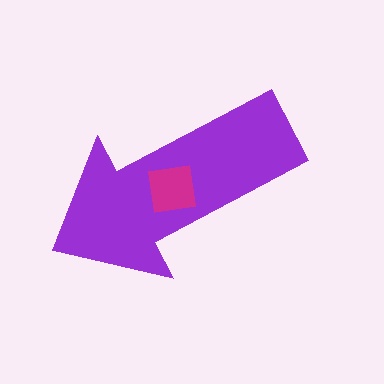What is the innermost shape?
The magenta square.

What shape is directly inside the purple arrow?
The magenta square.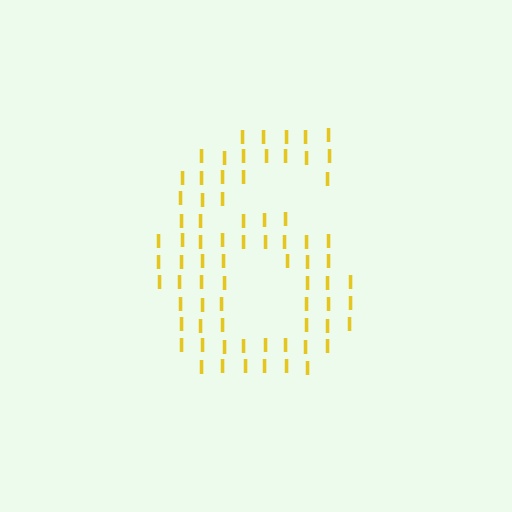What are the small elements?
The small elements are letter I's.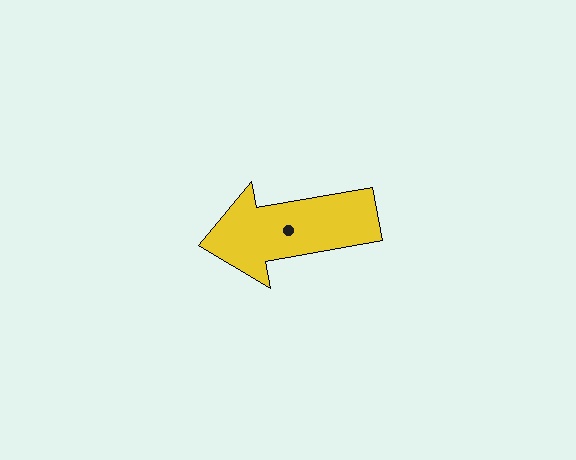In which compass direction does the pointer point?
West.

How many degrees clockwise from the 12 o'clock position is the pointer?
Approximately 260 degrees.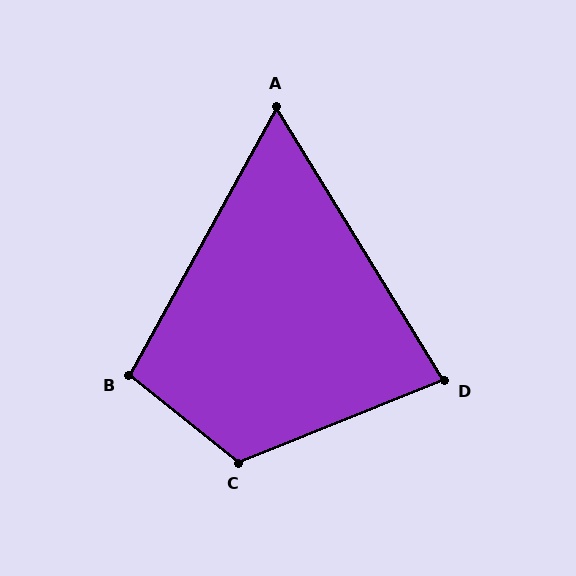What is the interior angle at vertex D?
Approximately 80 degrees (acute).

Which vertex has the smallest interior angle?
A, at approximately 60 degrees.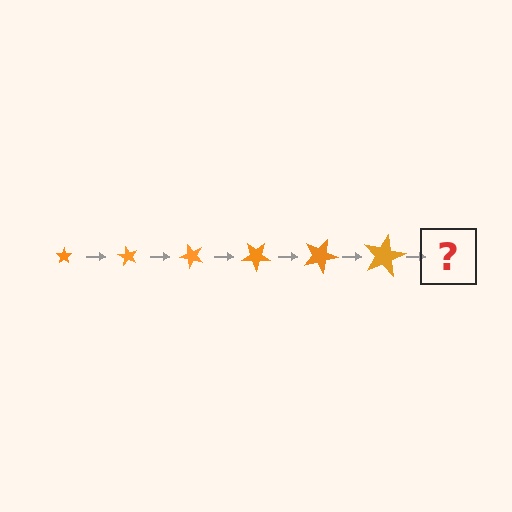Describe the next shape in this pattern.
It should be a star, larger than the previous one and rotated 360 degrees from the start.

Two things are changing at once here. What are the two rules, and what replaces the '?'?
The two rules are that the star grows larger each step and it rotates 60 degrees each step. The '?' should be a star, larger than the previous one and rotated 360 degrees from the start.